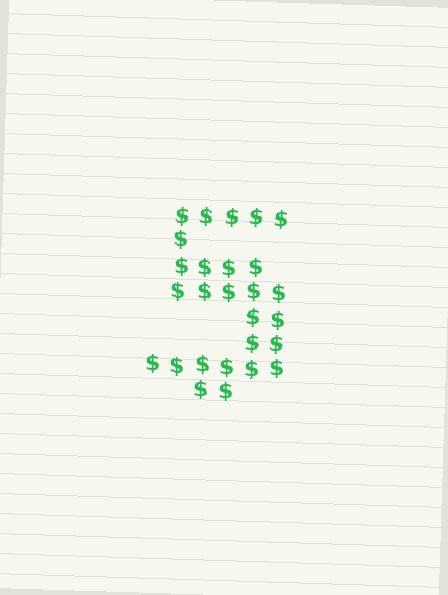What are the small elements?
The small elements are dollar signs.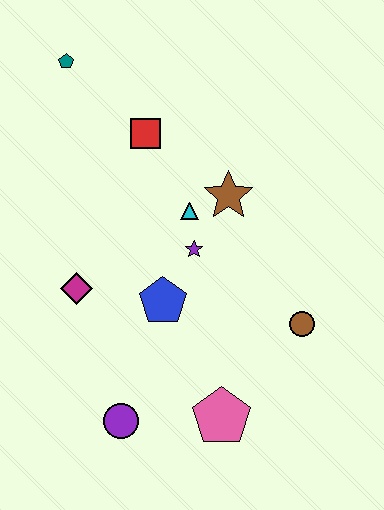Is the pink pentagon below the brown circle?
Yes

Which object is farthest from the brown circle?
The teal pentagon is farthest from the brown circle.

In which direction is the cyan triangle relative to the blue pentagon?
The cyan triangle is above the blue pentagon.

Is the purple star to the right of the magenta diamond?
Yes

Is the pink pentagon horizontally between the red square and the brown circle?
Yes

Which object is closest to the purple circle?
The pink pentagon is closest to the purple circle.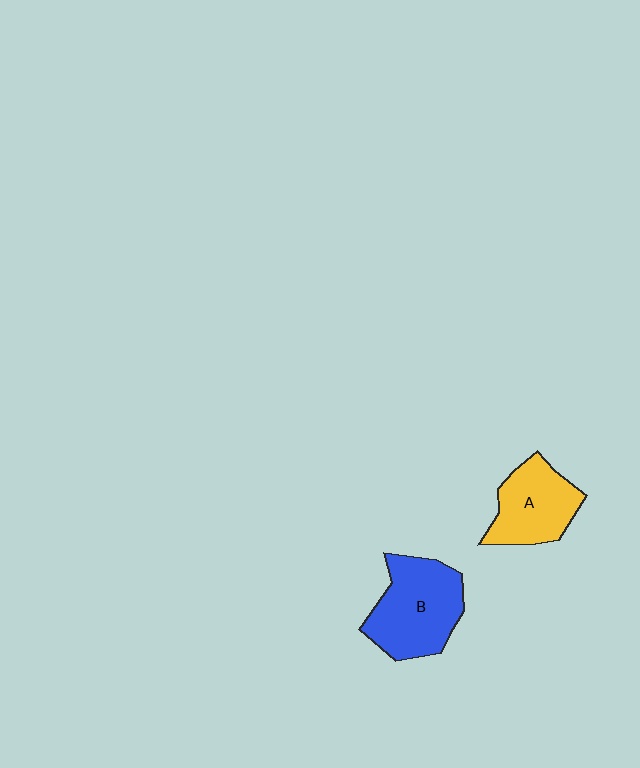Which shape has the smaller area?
Shape A (yellow).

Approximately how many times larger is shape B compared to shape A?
Approximately 1.3 times.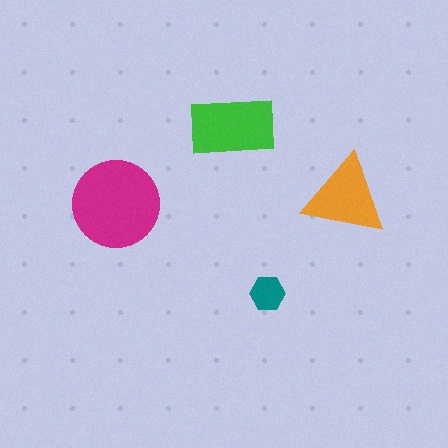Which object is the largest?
The magenta circle.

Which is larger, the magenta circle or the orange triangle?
The magenta circle.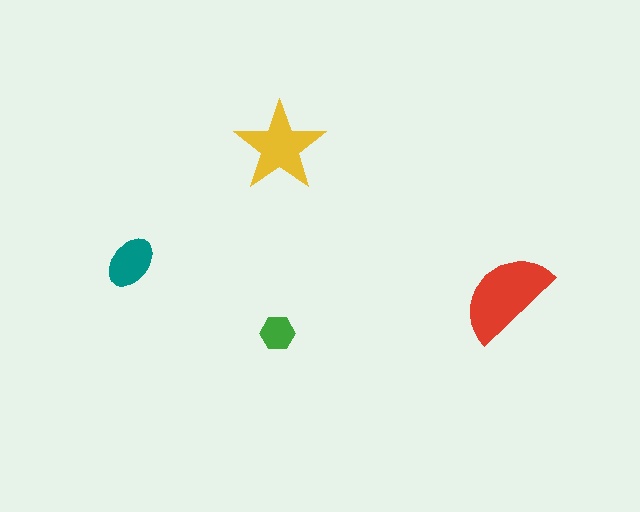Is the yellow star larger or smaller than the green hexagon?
Larger.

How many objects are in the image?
There are 4 objects in the image.